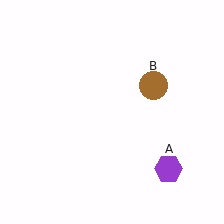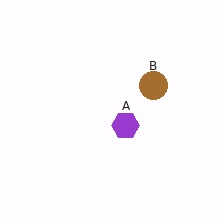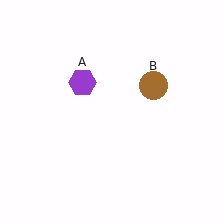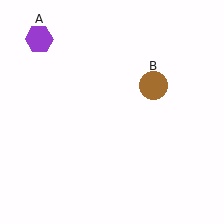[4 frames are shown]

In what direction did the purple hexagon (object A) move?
The purple hexagon (object A) moved up and to the left.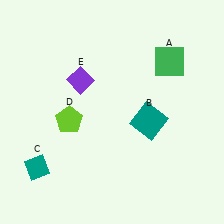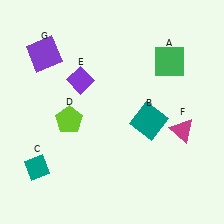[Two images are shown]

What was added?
A magenta triangle (F), a purple square (G) were added in Image 2.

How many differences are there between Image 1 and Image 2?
There are 2 differences between the two images.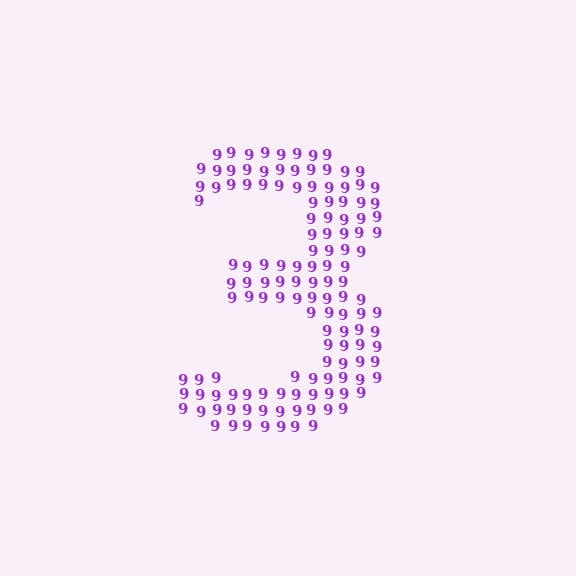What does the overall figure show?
The overall figure shows the digit 3.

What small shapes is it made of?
It is made of small digit 9's.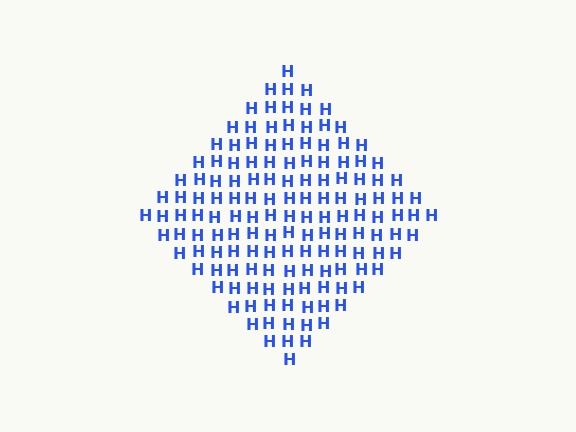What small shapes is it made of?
It is made of small letter H's.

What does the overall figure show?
The overall figure shows a diamond.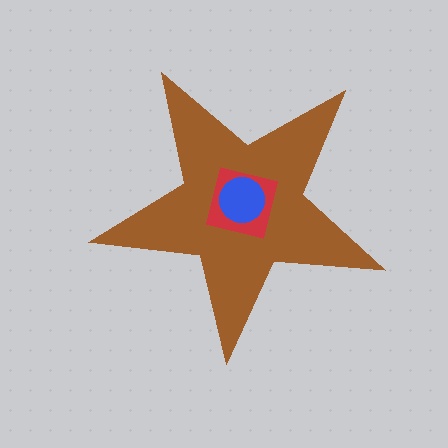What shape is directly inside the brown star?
The red square.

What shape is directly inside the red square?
The blue circle.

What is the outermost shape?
The brown star.